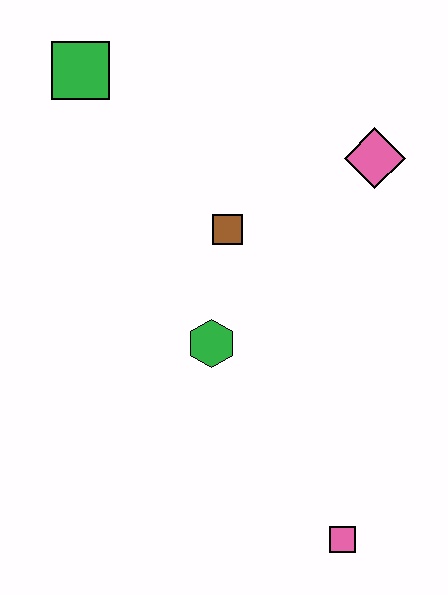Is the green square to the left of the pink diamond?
Yes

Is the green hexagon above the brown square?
No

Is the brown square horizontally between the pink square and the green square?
Yes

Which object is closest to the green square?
The brown square is closest to the green square.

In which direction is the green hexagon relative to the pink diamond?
The green hexagon is below the pink diamond.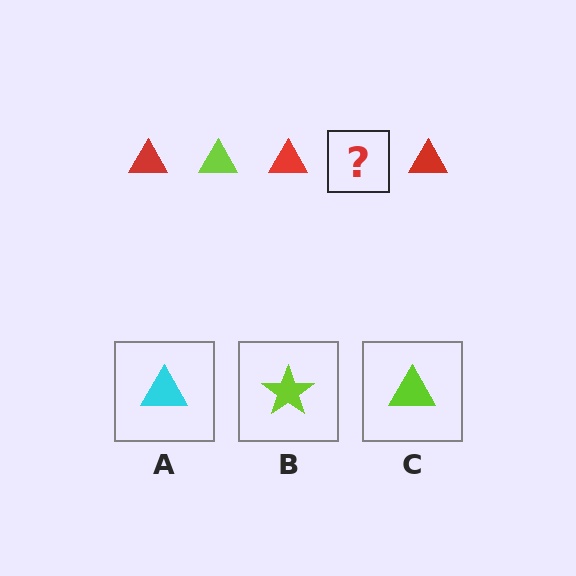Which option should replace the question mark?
Option C.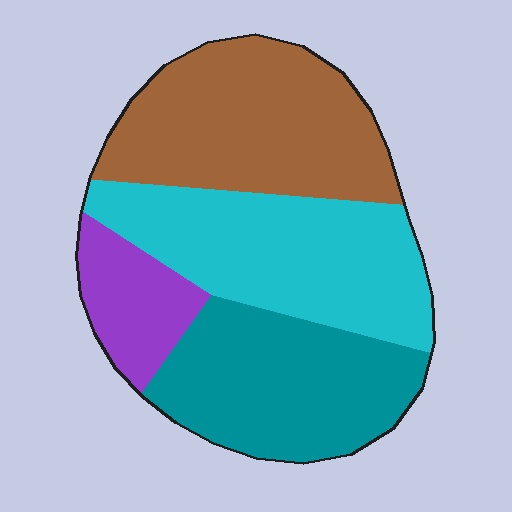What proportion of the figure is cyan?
Cyan takes up about one third (1/3) of the figure.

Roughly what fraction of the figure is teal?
Teal takes up about one quarter (1/4) of the figure.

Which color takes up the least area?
Purple, at roughly 10%.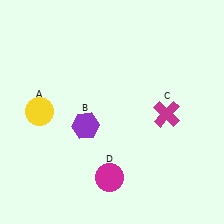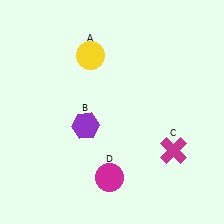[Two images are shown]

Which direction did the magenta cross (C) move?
The magenta cross (C) moved down.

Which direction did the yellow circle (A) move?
The yellow circle (A) moved up.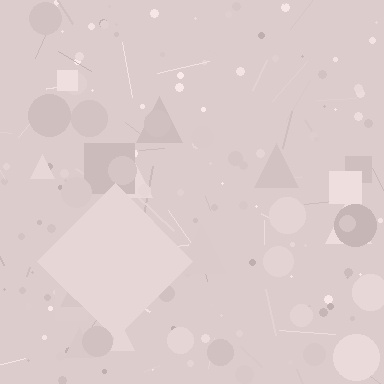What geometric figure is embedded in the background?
A diamond is embedded in the background.